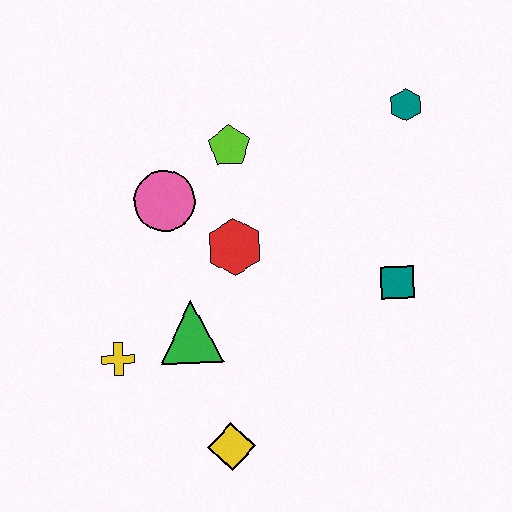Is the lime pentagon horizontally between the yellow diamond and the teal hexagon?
Yes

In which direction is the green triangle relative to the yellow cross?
The green triangle is to the right of the yellow cross.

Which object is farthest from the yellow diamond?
The teal hexagon is farthest from the yellow diamond.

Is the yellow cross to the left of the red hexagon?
Yes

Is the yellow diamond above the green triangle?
No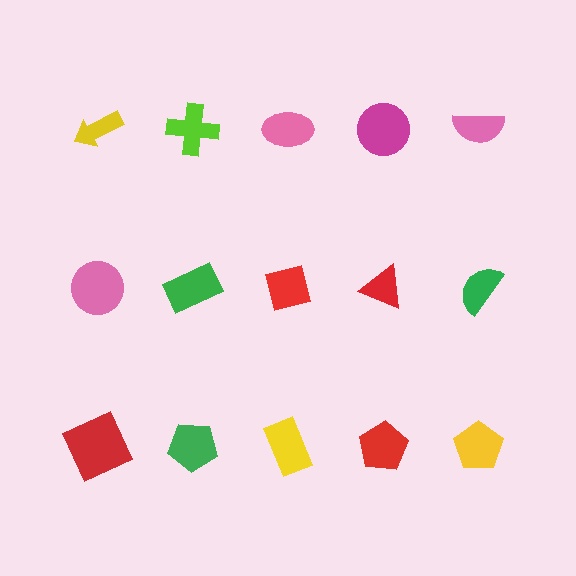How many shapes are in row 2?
5 shapes.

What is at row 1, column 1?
A yellow arrow.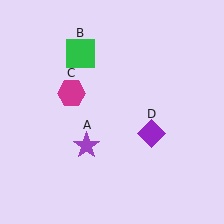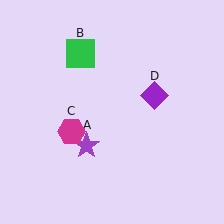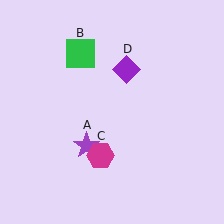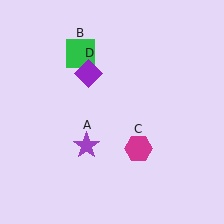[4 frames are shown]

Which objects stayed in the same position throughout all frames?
Purple star (object A) and green square (object B) remained stationary.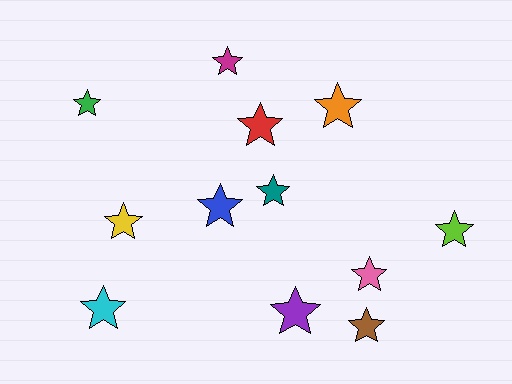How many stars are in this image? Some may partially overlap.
There are 12 stars.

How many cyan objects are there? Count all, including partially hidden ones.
There is 1 cyan object.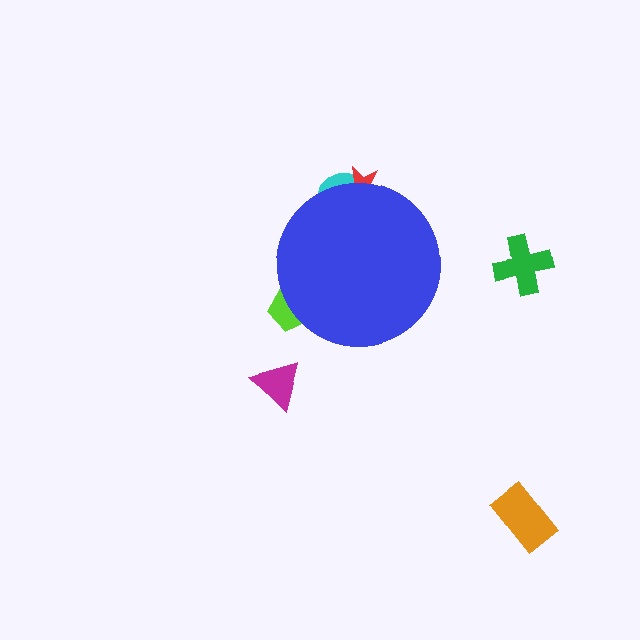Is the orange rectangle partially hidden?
No, the orange rectangle is fully visible.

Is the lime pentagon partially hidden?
Yes, the lime pentagon is partially hidden behind the blue circle.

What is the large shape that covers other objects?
A blue circle.